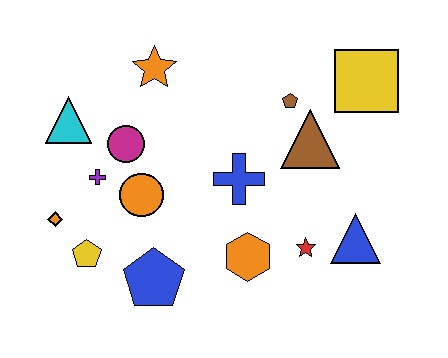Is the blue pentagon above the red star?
No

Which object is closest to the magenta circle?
The purple cross is closest to the magenta circle.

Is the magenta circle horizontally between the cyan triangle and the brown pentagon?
Yes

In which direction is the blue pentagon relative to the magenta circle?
The blue pentagon is below the magenta circle.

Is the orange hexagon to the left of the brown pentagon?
Yes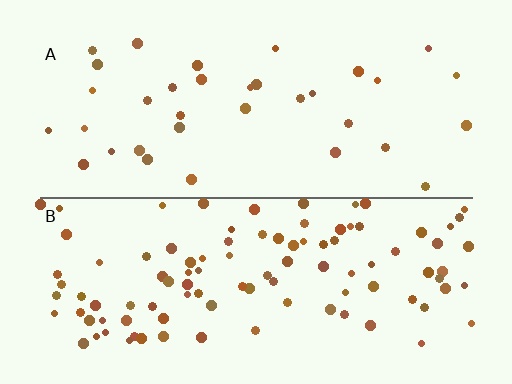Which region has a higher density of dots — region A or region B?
B (the bottom).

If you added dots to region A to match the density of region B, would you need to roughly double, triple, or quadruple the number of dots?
Approximately triple.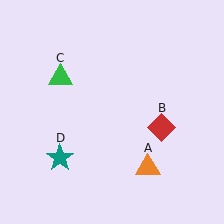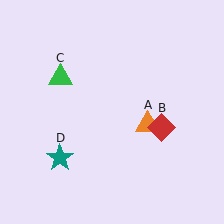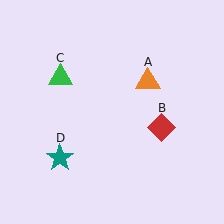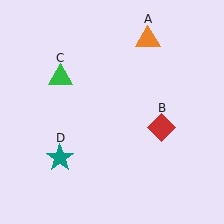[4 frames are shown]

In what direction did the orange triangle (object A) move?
The orange triangle (object A) moved up.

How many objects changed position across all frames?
1 object changed position: orange triangle (object A).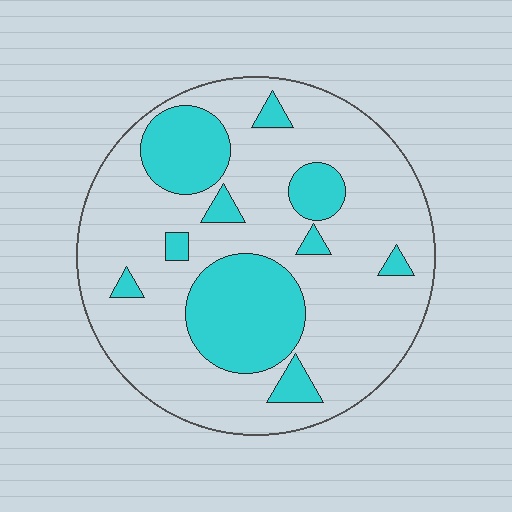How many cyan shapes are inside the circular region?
10.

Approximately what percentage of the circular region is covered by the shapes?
Approximately 25%.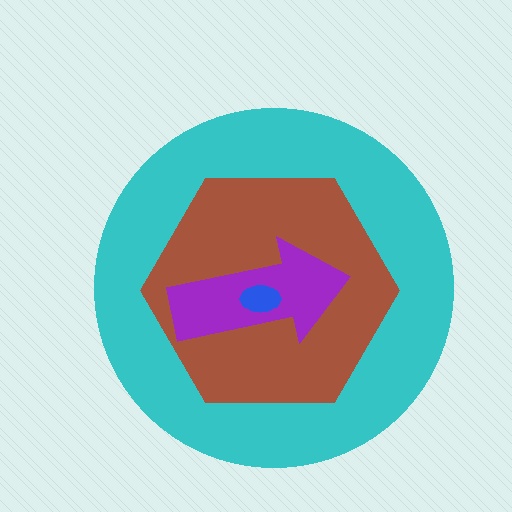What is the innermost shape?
The blue ellipse.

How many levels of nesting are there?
4.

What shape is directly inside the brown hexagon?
The purple arrow.